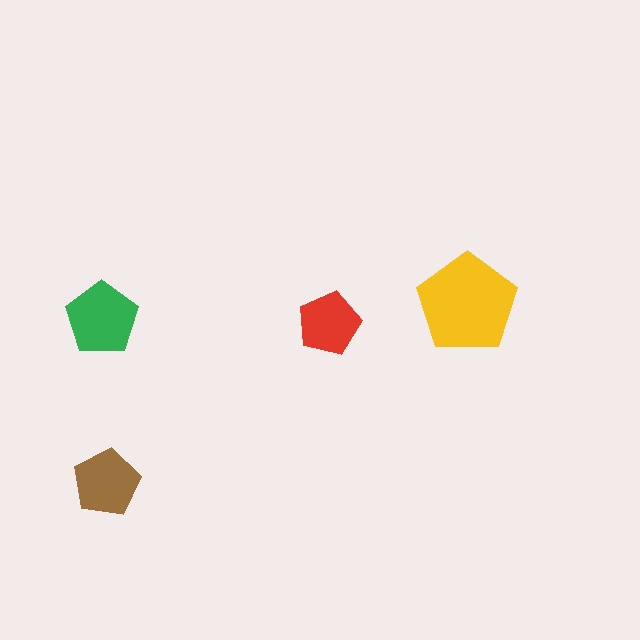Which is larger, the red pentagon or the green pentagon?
The green one.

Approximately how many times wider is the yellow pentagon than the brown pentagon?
About 1.5 times wider.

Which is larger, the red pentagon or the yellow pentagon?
The yellow one.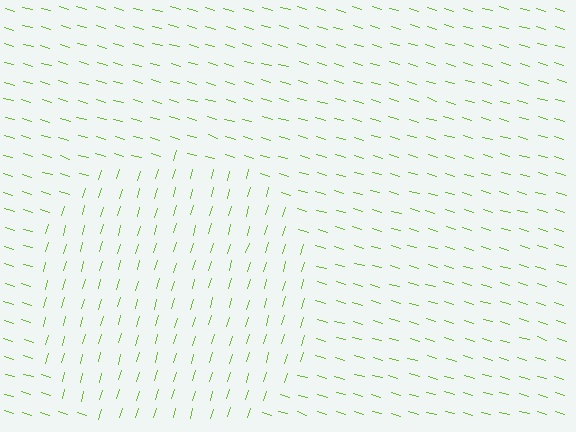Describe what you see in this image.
The image is filled with small lime line segments. A circle region in the image has lines oriented differently from the surrounding lines, creating a visible texture boundary.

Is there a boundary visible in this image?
Yes, there is a texture boundary formed by a change in line orientation.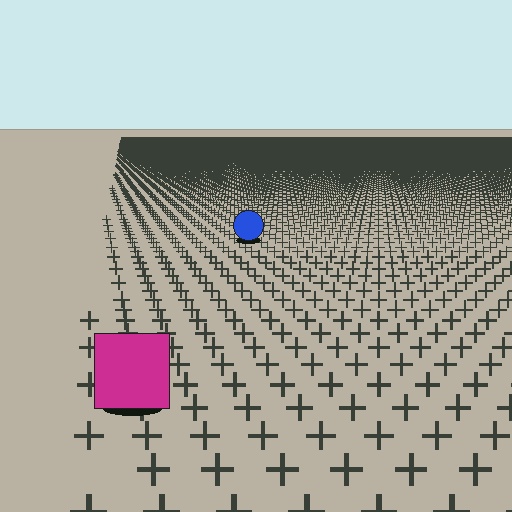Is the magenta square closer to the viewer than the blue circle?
Yes. The magenta square is closer — you can tell from the texture gradient: the ground texture is coarser near it.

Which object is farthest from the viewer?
The blue circle is farthest from the viewer. It appears smaller and the ground texture around it is denser.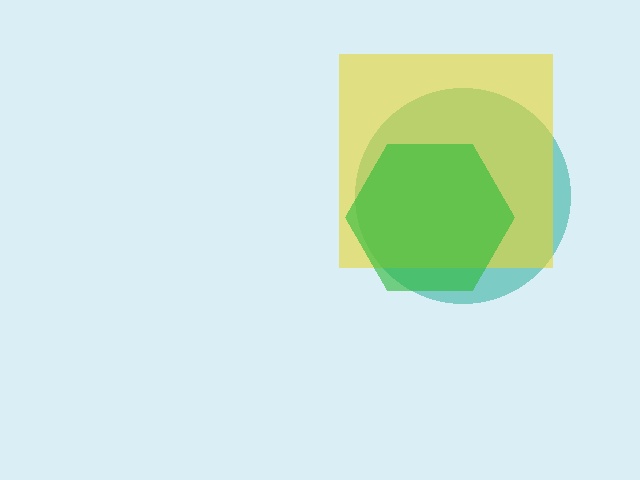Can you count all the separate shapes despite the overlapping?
Yes, there are 3 separate shapes.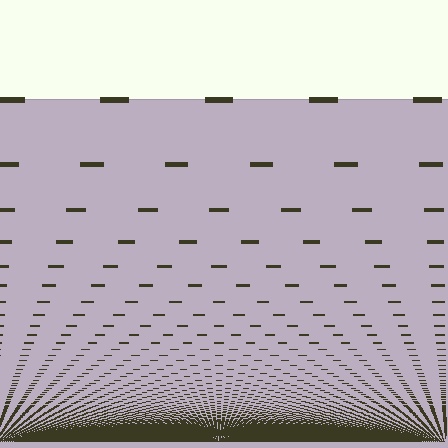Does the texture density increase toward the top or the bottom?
Density increases toward the bottom.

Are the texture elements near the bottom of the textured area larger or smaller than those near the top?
Smaller. The gradient is inverted — elements near the bottom are smaller and denser.